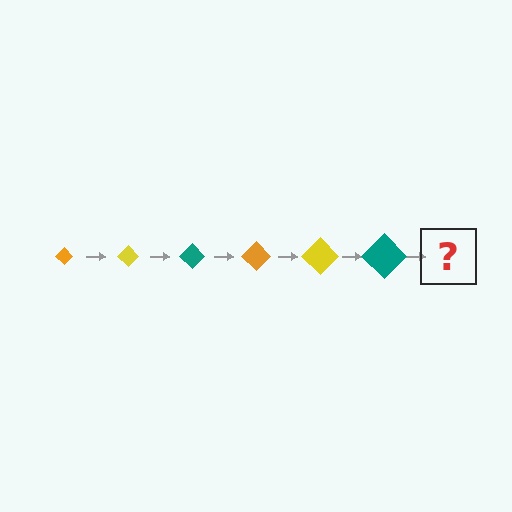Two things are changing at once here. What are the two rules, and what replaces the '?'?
The two rules are that the diamond grows larger each step and the color cycles through orange, yellow, and teal. The '?' should be an orange diamond, larger than the previous one.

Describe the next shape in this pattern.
It should be an orange diamond, larger than the previous one.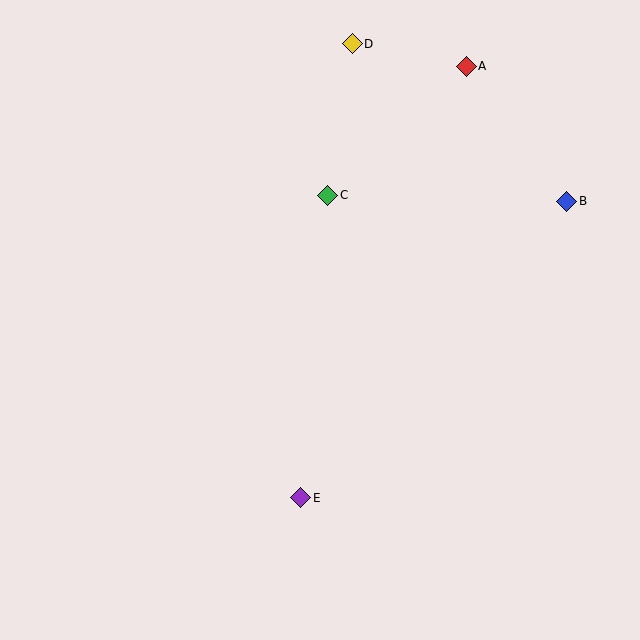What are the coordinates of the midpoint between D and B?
The midpoint between D and B is at (459, 122).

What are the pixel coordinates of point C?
Point C is at (328, 195).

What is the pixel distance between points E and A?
The distance between E and A is 462 pixels.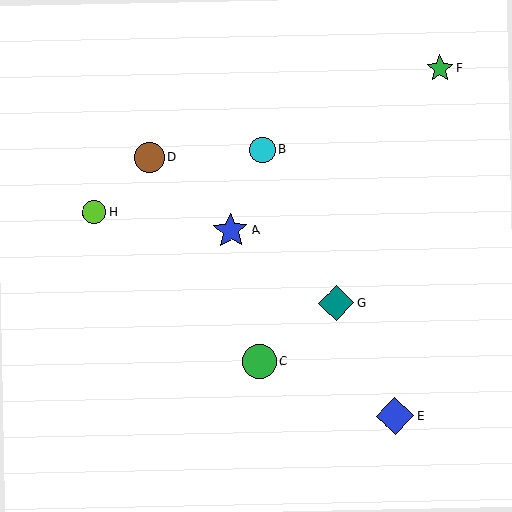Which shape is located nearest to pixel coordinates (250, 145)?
The cyan circle (labeled B) at (262, 150) is nearest to that location.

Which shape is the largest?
The blue diamond (labeled E) is the largest.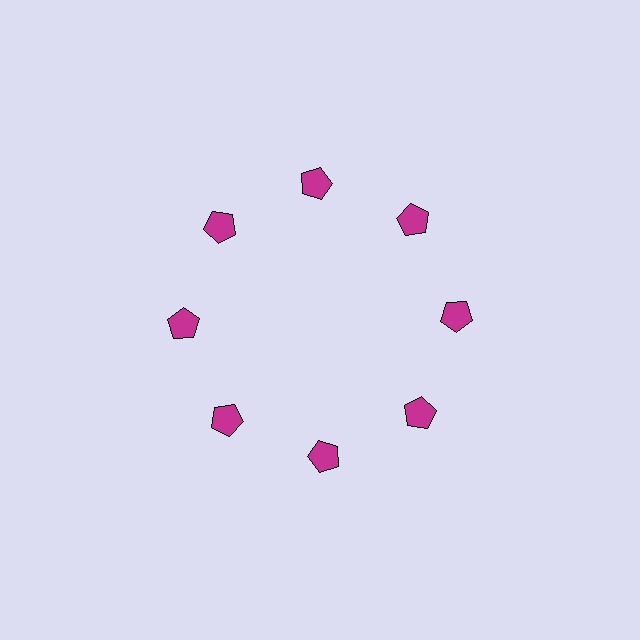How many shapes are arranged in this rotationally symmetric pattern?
There are 8 shapes, arranged in 8 groups of 1.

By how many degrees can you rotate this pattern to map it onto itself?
The pattern maps onto itself every 45 degrees of rotation.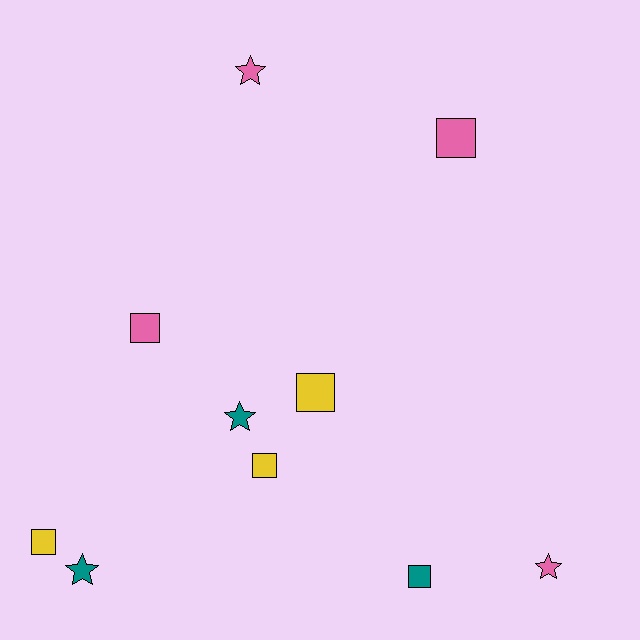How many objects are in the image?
There are 10 objects.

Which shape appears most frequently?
Square, with 6 objects.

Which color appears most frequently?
Pink, with 4 objects.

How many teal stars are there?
There are 2 teal stars.